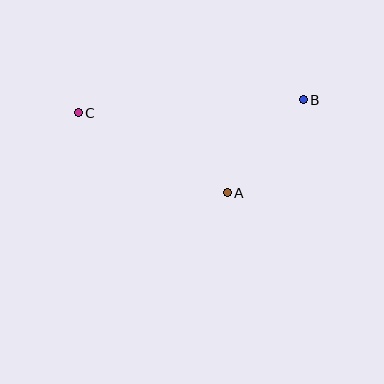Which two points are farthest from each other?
Points B and C are farthest from each other.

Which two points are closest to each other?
Points A and B are closest to each other.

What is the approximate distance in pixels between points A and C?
The distance between A and C is approximately 169 pixels.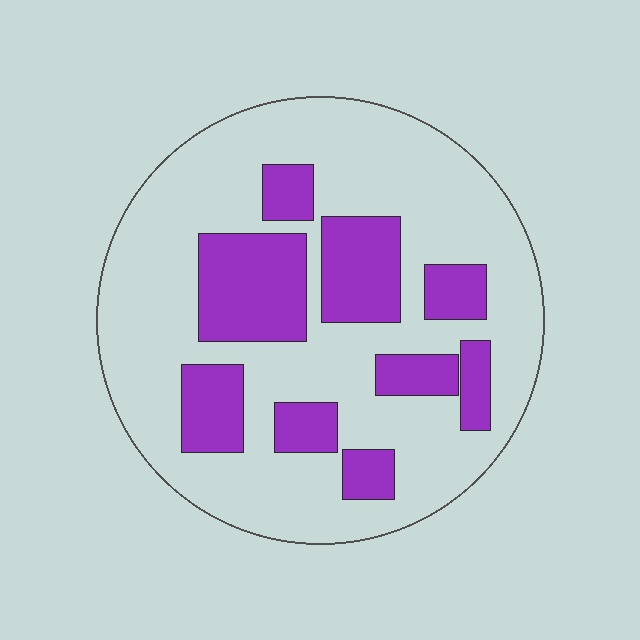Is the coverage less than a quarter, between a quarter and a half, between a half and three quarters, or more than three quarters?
Between a quarter and a half.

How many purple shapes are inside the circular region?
9.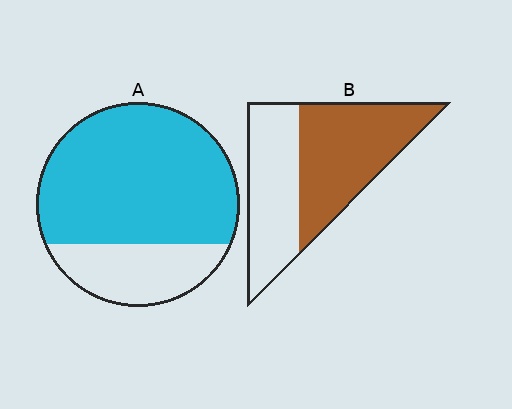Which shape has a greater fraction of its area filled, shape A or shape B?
Shape A.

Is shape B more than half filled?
Yes.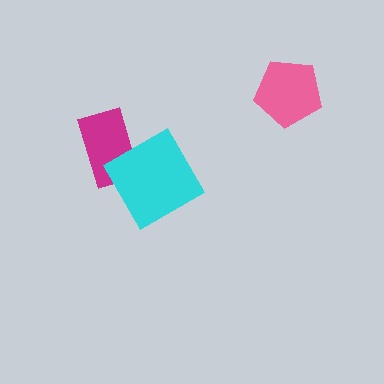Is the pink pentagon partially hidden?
No, no other shape covers it.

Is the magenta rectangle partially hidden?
Yes, it is partially covered by another shape.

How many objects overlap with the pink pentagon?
0 objects overlap with the pink pentagon.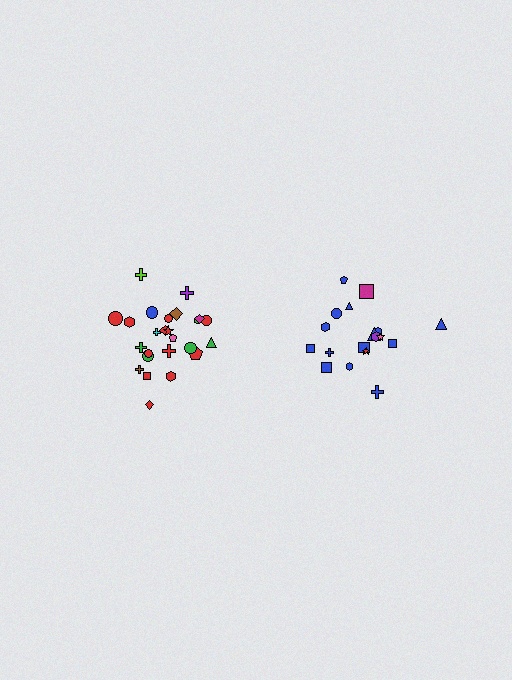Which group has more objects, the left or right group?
The left group.